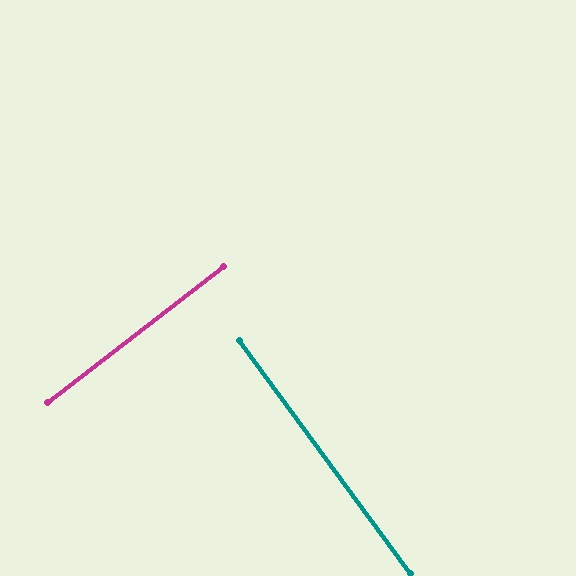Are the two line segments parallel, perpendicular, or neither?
Perpendicular — they meet at approximately 89°.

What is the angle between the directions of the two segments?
Approximately 89 degrees.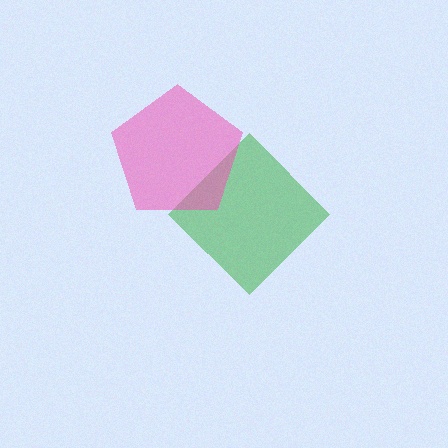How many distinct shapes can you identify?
There are 2 distinct shapes: a green diamond, a pink pentagon.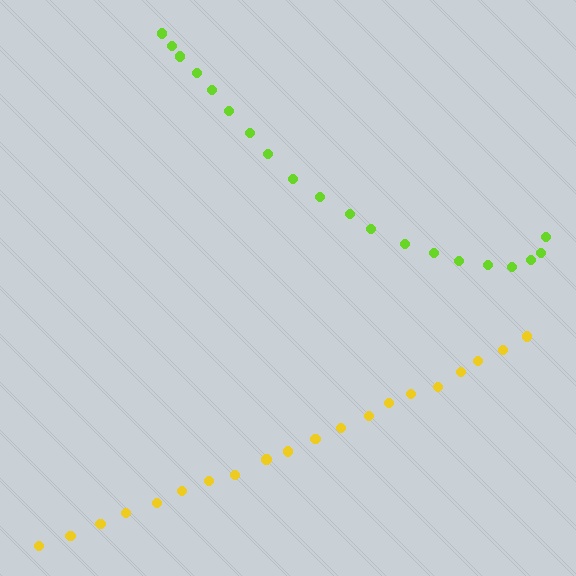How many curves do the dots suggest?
There are 2 distinct paths.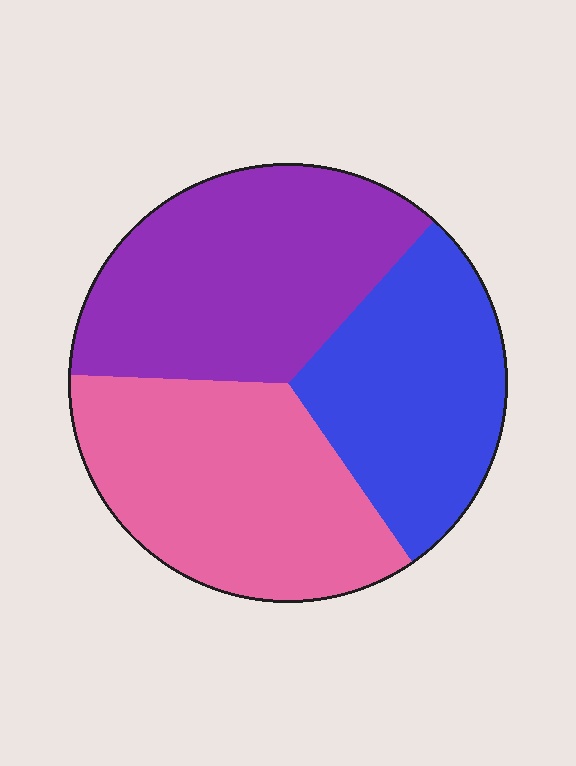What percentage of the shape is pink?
Pink covers 35% of the shape.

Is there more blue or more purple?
Purple.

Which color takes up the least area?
Blue, at roughly 30%.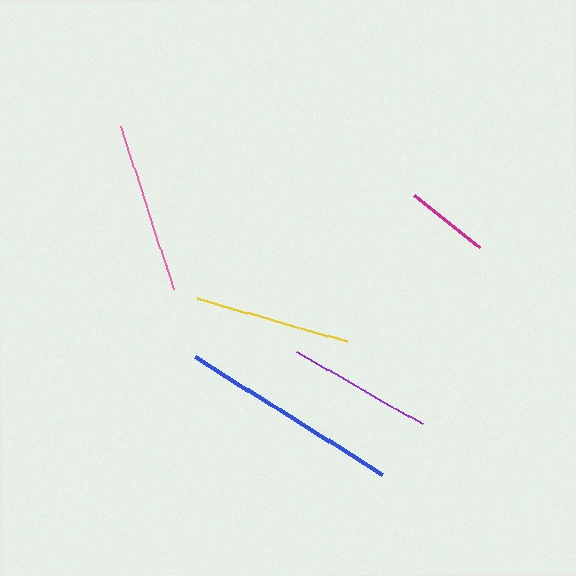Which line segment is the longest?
The blue line is the longest at approximately 221 pixels.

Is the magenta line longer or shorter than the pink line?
The pink line is longer than the magenta line.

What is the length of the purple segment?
The purple segment is approximately 145 pixels long.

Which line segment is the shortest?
The magenta line is the shortest at approximately 84 pixels.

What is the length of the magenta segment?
The magenta segment is approximately 84 pixels long.